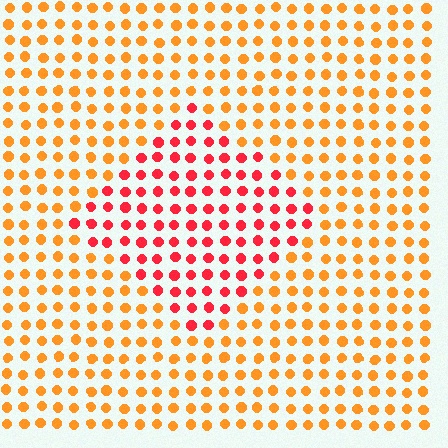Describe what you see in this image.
The image is filled with small orange elements in a uniform arrangement. A diamond-shaped region is visible where the elements are tinted to a slightly different hue, forming a subtle color boundary.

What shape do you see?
I see a diamond.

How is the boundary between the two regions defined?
The boundary is defined purely by a slight shift in hue (about 38 degrees). Spacing, size, and orientation are identical on both sides.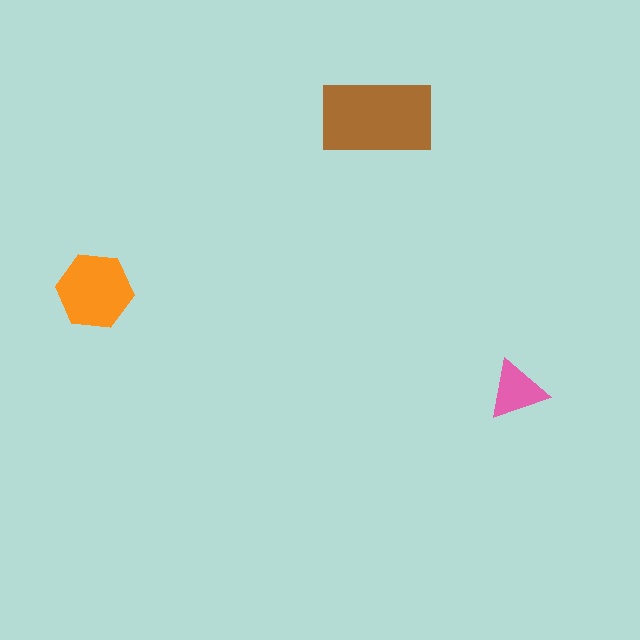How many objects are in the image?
There are 3 objects in the image.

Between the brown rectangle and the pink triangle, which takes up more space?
The brown rectangle.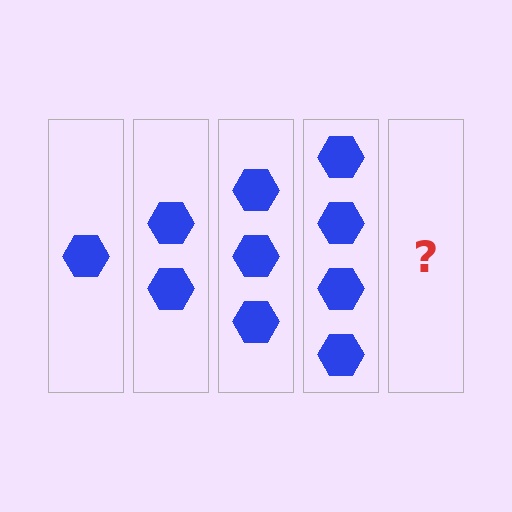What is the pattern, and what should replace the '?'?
The pattern is that each step adds one more hexagon. The '?' should be 5 hexagons.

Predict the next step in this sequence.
The next step is 5 hexagons.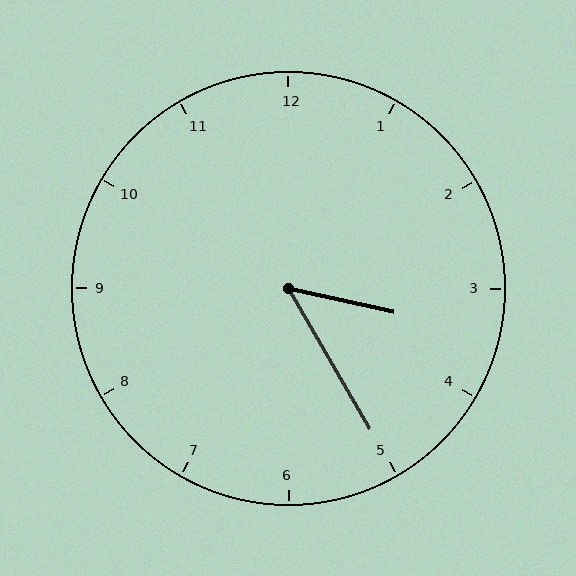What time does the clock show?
3:25.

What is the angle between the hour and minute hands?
Approximately 48 degrees.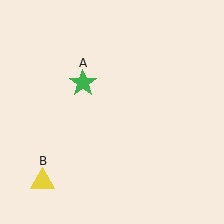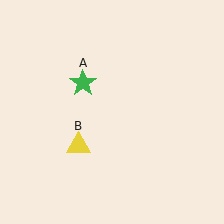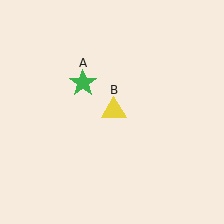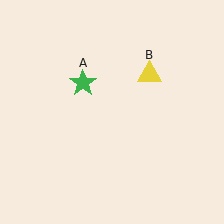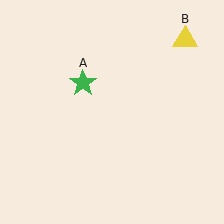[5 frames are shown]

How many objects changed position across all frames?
1 object changed position: yellow triangle (object B).